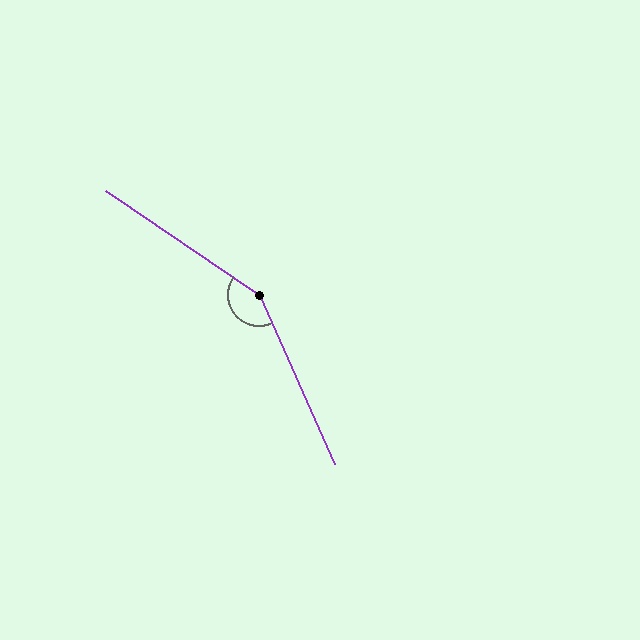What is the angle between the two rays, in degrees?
Approximately 148 degrees.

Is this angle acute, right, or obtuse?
It is obtuse.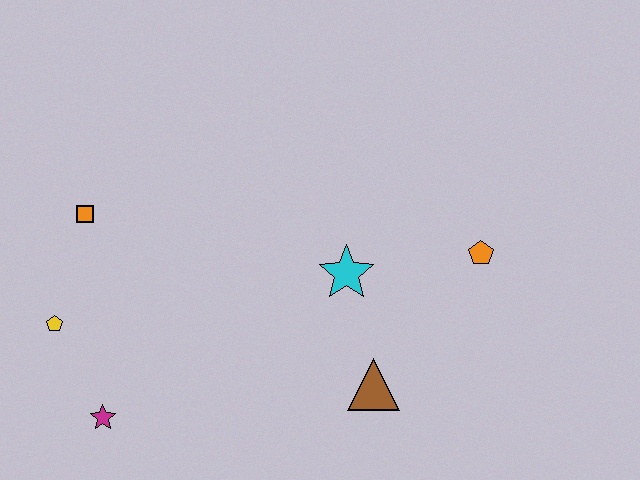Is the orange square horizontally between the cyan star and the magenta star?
No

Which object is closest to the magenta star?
The yellow pentagon is closest to the magenta star.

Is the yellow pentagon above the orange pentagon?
No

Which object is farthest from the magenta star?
The orange pentagon is farthest from the magenta star.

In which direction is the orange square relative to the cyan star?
The orange square is to the left of the cyan star.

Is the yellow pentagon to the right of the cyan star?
No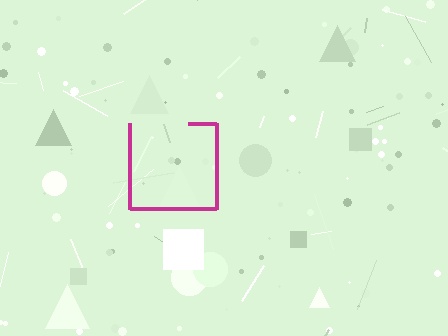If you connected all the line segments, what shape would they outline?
They would outline a square.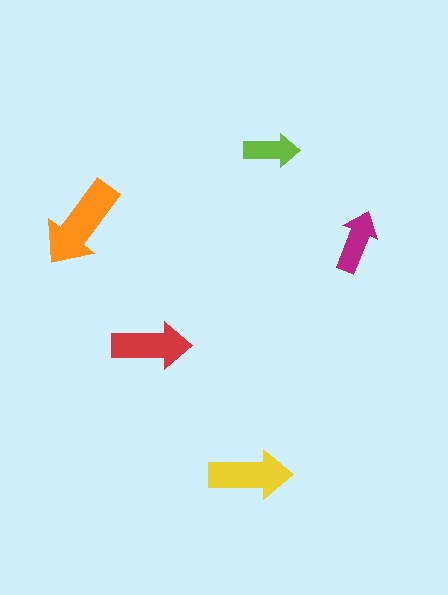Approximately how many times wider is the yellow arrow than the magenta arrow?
About 1.5 times wider.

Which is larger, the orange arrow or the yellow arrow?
The orange one.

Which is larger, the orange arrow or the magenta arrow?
The orange one.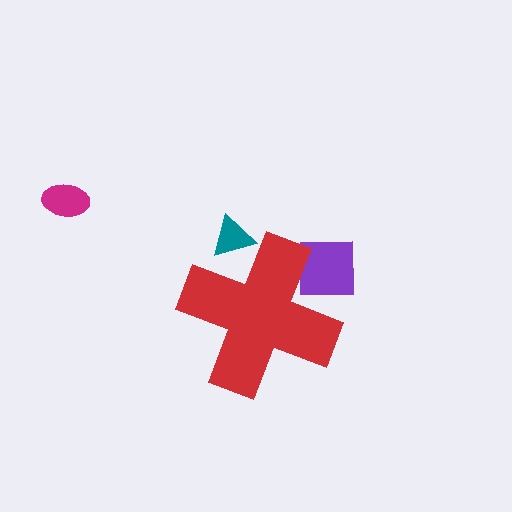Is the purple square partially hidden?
Yes, the purple square is partially hidden behind the red cross.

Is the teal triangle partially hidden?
Yes, the teal triangle is partially hidden behind the red cross.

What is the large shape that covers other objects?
A red cross.